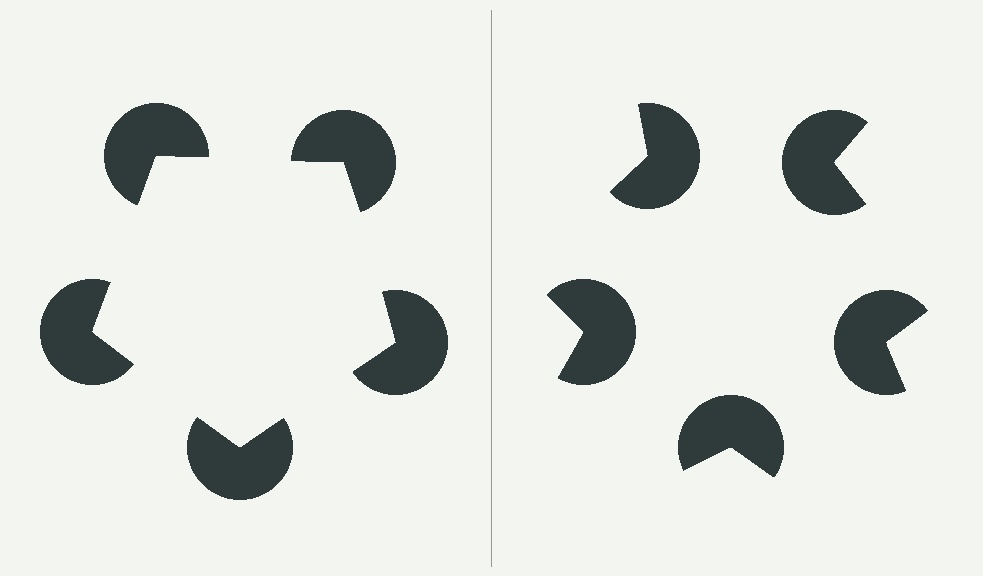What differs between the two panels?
The pac-man discs are positioned identically on both sides; only the wedge orientations differ. On the left they align to a pentagon; on the right they are misaligned.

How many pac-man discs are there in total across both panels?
10 — 5 on each side.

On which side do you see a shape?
An illusory pentagon appears on the left side. On the right side the wedge cuts are rotated, so no coherent shape forms.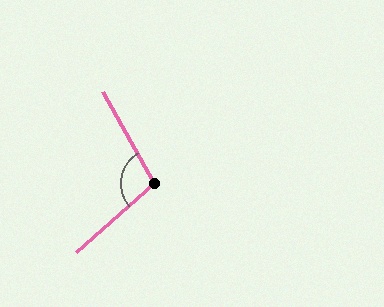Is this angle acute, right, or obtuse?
It is obtuse.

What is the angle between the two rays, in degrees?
Approximately 102 degrees.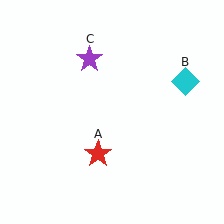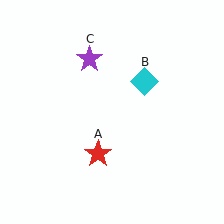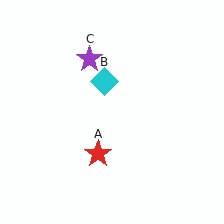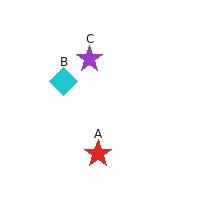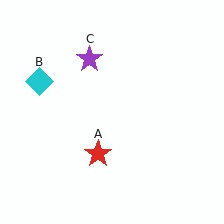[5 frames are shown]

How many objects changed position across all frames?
1 object changed position: cyan diamond (object B).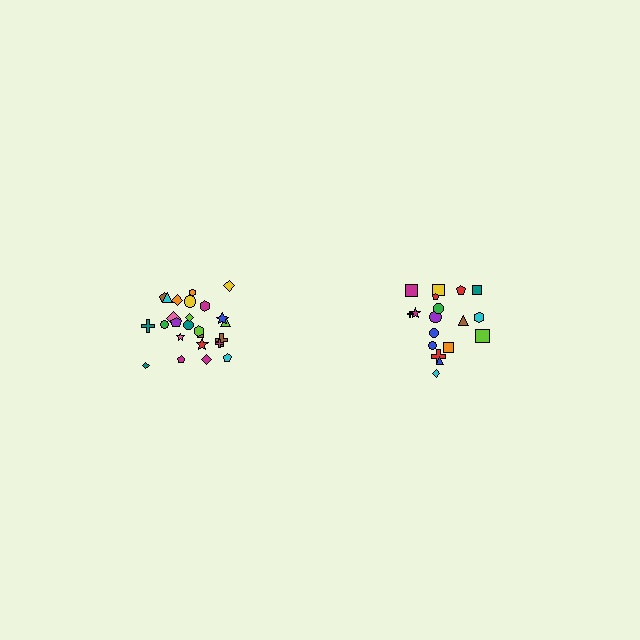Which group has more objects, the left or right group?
The left group.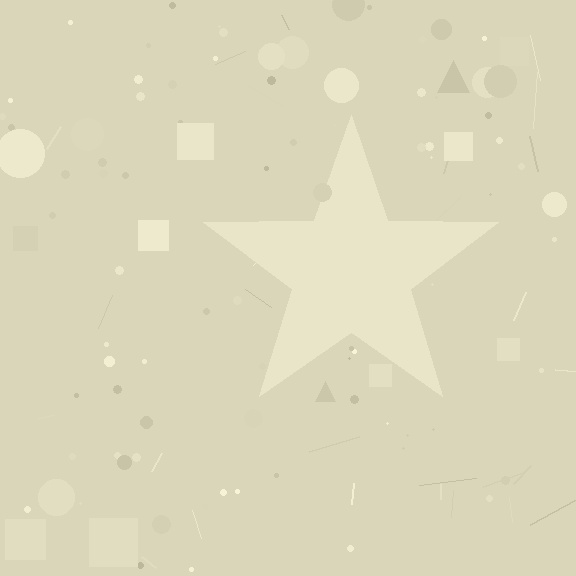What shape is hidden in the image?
A star is hidden in the image.